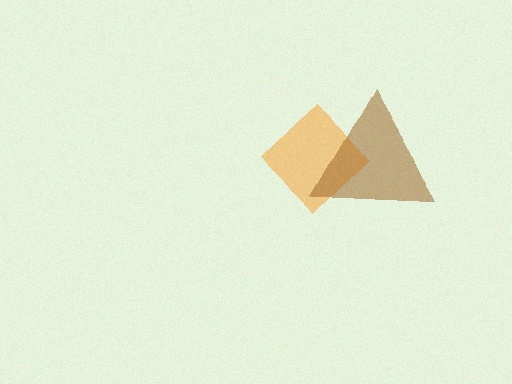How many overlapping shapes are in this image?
There are 2 overlapping shapes in the image.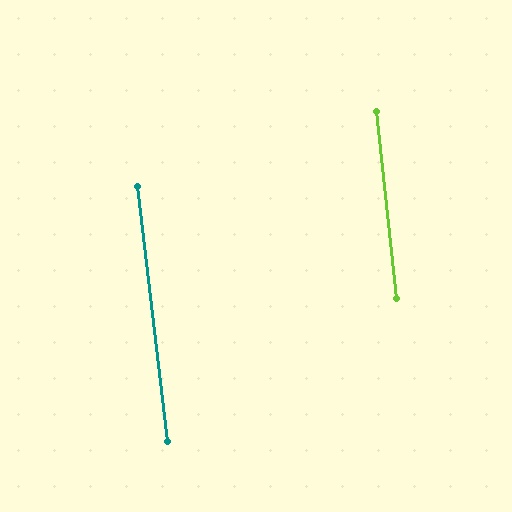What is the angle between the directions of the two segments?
Approximately 1 degree.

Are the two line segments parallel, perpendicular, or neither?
Parallel — their directions differ by only 0.6°.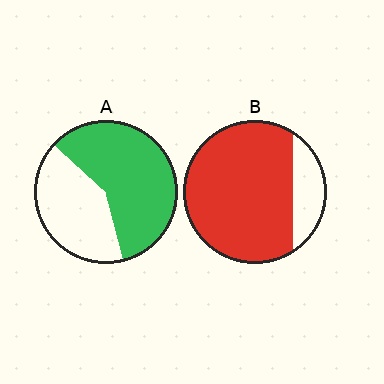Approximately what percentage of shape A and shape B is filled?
A is approximately 60% and B is approximately 80%.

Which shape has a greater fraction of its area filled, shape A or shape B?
Shape B.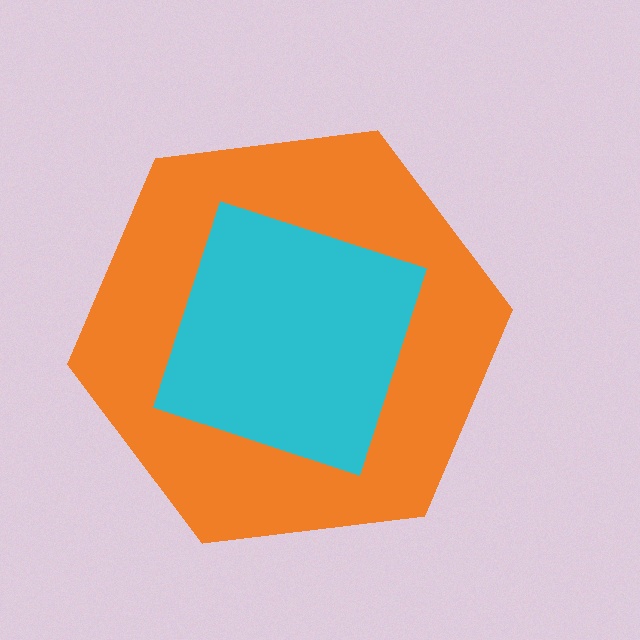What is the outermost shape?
The orange hexagon.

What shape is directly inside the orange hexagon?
The cyan square.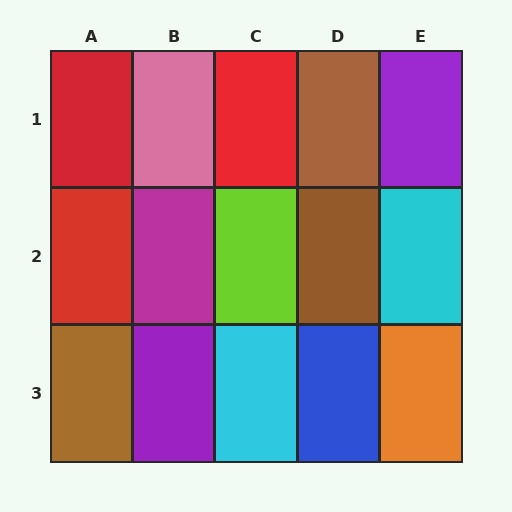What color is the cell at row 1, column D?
Brown.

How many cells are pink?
1 cell is pink.